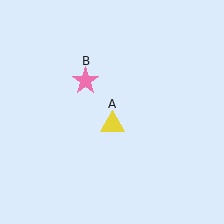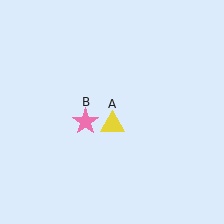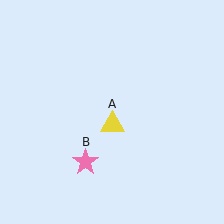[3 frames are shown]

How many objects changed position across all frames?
1 object changed position: pink star (object B).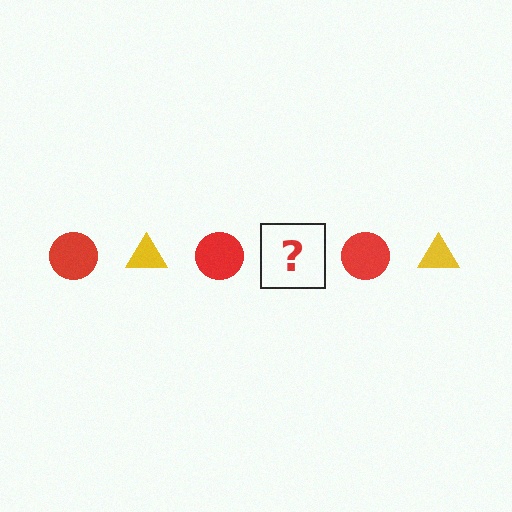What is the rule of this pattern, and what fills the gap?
The rule is that the pattern alternates between red circle and yellow triangle. The gap should be filled with a yellow triangle.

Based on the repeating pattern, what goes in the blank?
The blank should be a yellow triangle.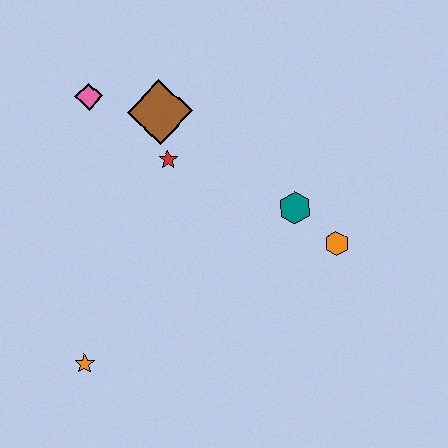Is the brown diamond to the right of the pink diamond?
Yes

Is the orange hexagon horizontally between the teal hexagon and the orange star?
No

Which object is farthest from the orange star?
The orange hexagon is farthest from the orange star.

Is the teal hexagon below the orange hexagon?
No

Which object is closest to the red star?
The brown diamond is closest to the red star.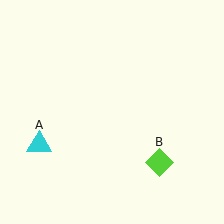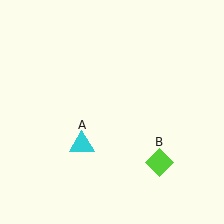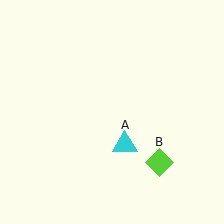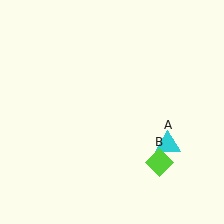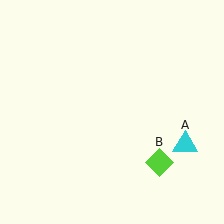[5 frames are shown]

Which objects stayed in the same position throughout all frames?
Lime diamond (object B) remained stationary.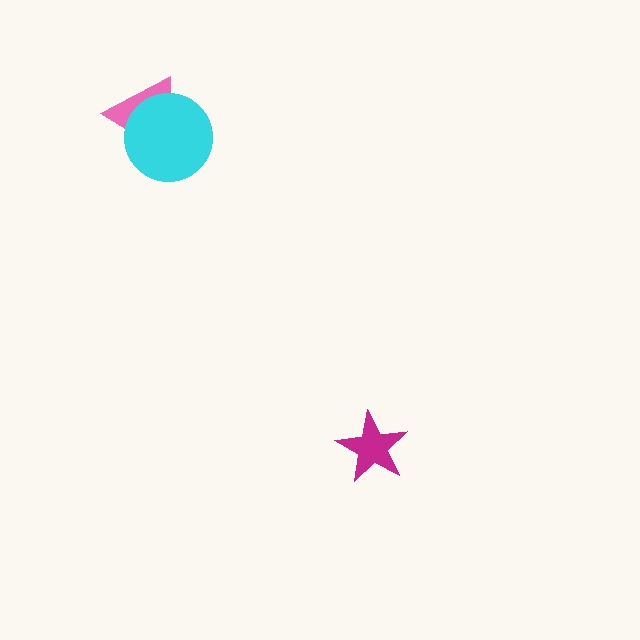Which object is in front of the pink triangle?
The cyan circle is in front of the pink triangle.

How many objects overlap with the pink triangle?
1 object overlaps with the pink triangle.